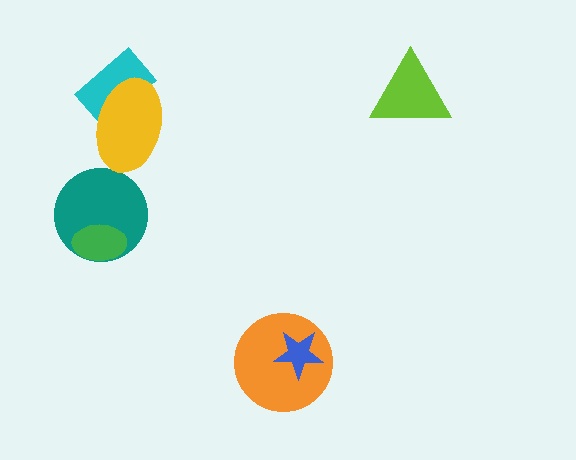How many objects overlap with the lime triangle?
0 objects overlap with the lime triangle.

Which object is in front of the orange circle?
The blue star is in front of the orange circle.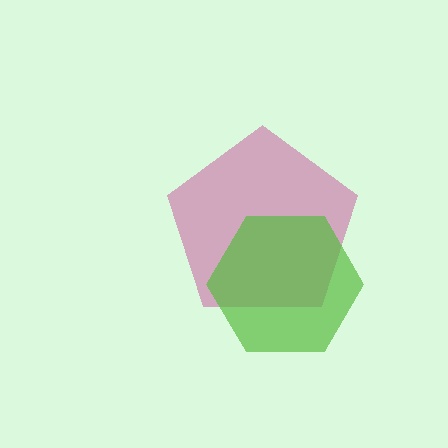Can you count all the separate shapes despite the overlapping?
Yes, there are 2 separate shapes.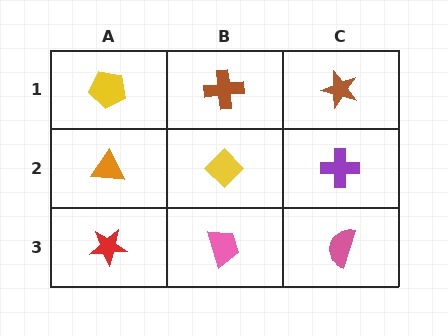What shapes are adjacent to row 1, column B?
A yellow diamond (row 2, column B), a yellow pentagon (row 1, column A), a brown star (row 1, column C).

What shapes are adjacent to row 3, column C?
A purple cross (row 2, column C), a pink trapezoid (row 3, column B).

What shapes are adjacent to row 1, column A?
An orange triangle (row 2, column A), a brown cross (row 1, column B).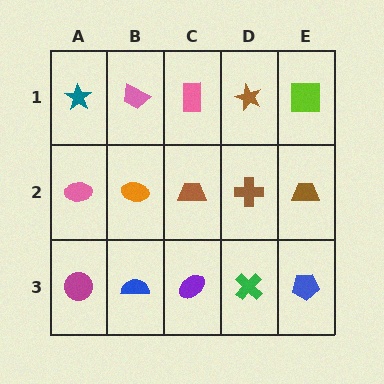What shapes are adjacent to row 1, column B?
An orange ellipse (row 2, column B), a teal star (row 1, column A), a pink rectangle (row 1, column C).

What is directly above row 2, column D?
A brown star.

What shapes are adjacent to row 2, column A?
A teal star (row 1, column A), a magenta circle (row 3, column A), an orange ellipse (row 2, column B).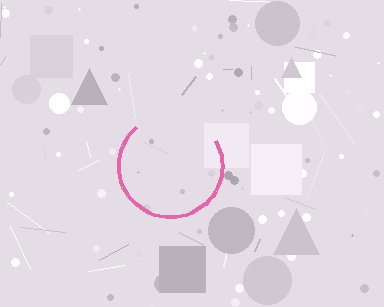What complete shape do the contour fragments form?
The contour fragments form a circle.